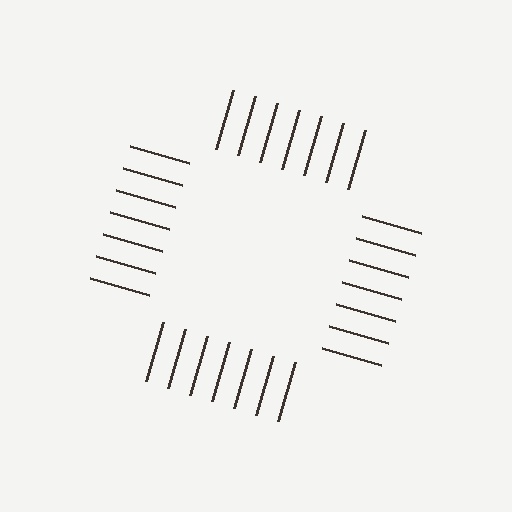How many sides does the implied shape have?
4 sides — the line-ends trace a square.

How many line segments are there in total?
28 — 7 along each of the 4 edges.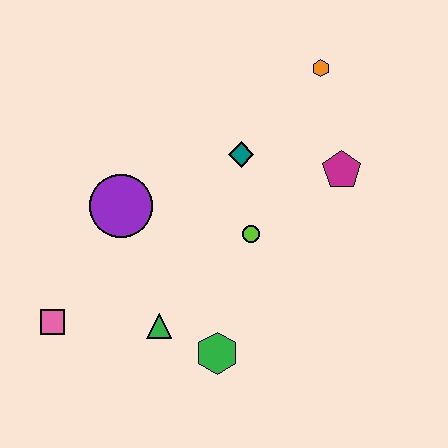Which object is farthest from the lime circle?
The pink square is farthest from the lime circle.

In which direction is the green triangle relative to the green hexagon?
The green triangle is to the left of the green hexagon.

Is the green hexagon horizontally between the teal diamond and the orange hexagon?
No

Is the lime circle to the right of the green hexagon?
Yes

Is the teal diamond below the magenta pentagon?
No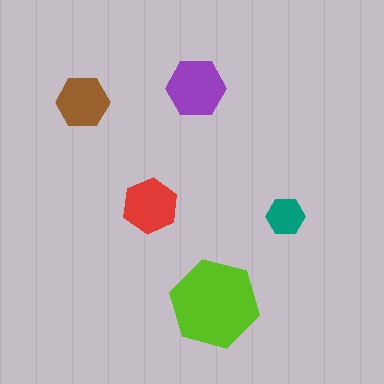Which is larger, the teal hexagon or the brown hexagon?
The brown one.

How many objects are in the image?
There are 5 objects in the image.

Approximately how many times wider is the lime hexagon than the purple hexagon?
About 1.5 times wider.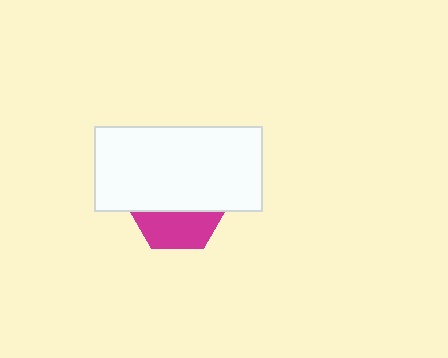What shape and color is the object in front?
The object in front is a white rectangle.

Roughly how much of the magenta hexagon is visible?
A small part of it is visible (roughly 39%).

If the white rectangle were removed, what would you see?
You would see the complete magenta hexagon.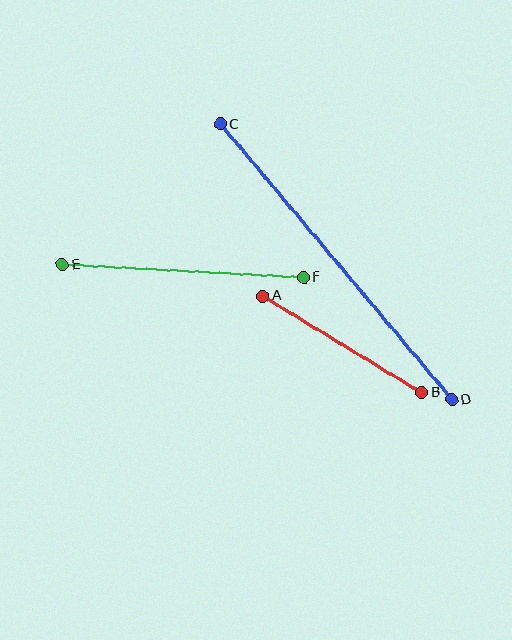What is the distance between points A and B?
The distance is approximately 186 pixels.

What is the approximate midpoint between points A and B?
The midpoint is at approximately (342, 344) pixels.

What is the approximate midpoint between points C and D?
The midpoint is at approximately (336, 262) pixels.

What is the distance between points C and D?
The distance is approximately 360 pixels.